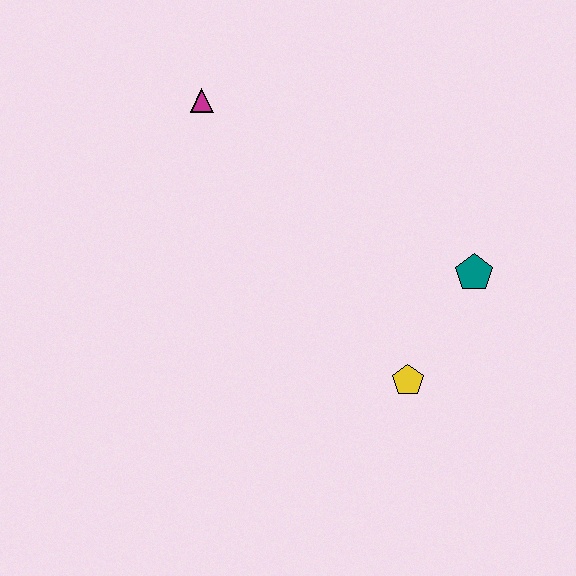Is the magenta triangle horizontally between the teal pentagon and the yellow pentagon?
No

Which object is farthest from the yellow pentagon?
The magenta triangle is farthest from the yellow pentagon.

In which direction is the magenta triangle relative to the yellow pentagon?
The magenta triangle is above the yellow pentagon.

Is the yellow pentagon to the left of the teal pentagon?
Yes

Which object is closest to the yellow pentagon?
The teal pentagon is closest to the yellow pentagon.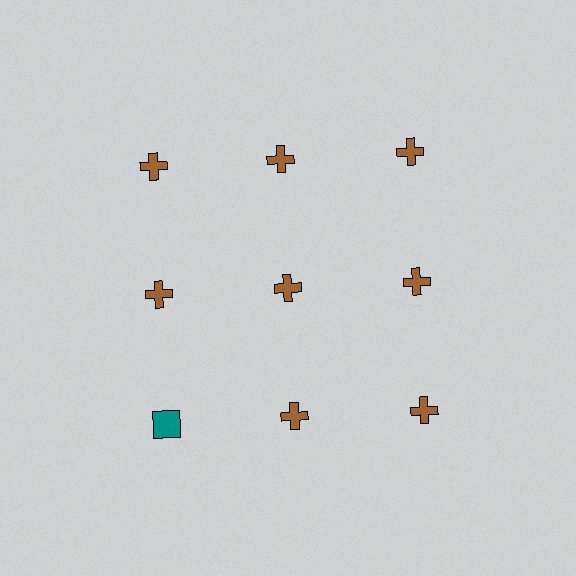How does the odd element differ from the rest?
It differs in both color (teal instead of brown) and shape (square instead of cross).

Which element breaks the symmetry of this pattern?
The teal square in the third row, leftmost column breaks the symmetry. All other shapes are brown crosses.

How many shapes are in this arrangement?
There are 9 shapes arranged in a grid pattern.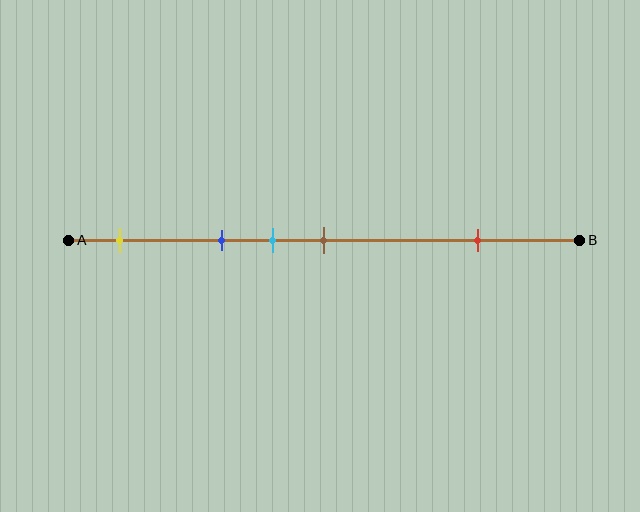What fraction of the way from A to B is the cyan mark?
The cyan mark is approximately 40% (0.4) of the way from A to B.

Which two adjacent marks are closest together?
The cyan and brown marks are the closest adjacent pair.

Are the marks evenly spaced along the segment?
No, the marks are not evenly spaced.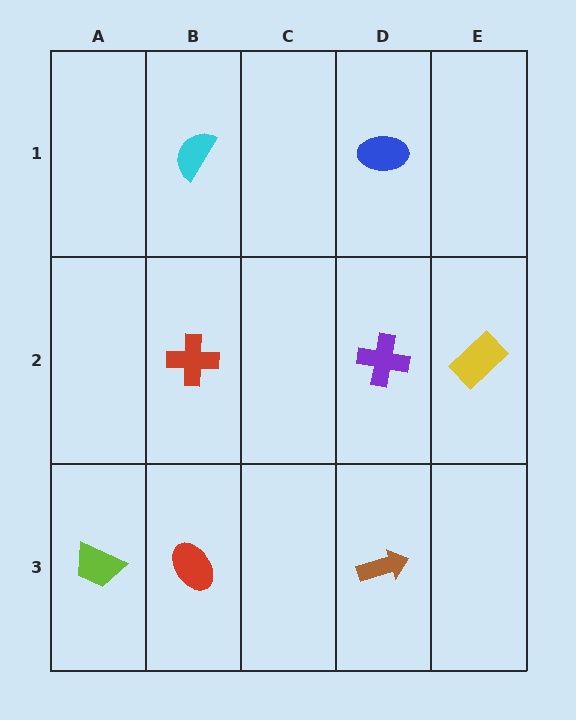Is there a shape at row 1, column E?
No, that cell is empty.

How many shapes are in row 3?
3 shapes.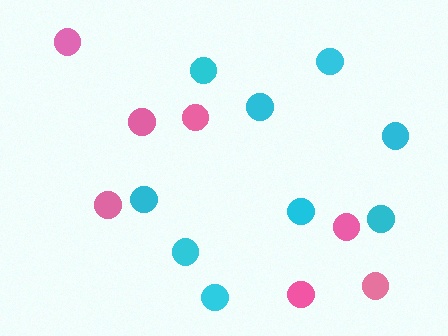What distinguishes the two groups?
There are 2 groups: one group of pink circles (7) and one group of cyan circles (9).